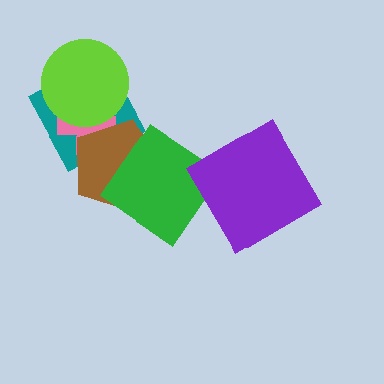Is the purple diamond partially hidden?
No, no other shape covers it.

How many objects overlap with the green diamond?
1 object overlaps with the green diamond.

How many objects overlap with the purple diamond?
0 objects overlap with the purple diamond.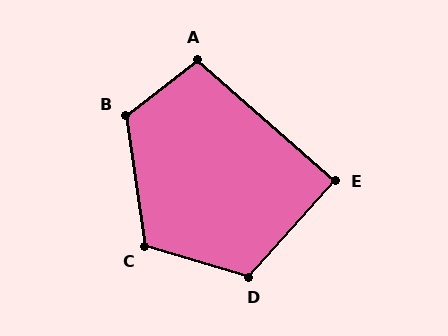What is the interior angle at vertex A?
Approximately 101 degrees (obtuse).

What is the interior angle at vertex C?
Approximately 115 degrees (obtuse).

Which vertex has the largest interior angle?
B, at approximately 119 degrees.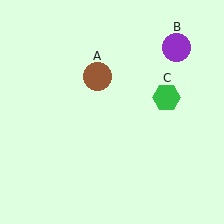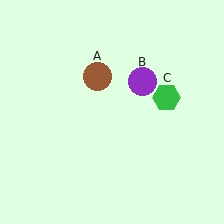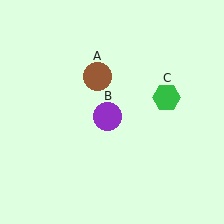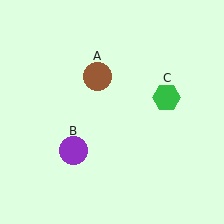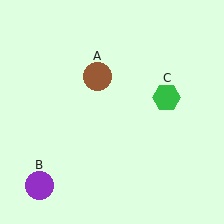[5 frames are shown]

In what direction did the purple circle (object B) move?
The purple circle (object B) moved down and to the left.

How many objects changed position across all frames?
1 object changed position: purple circle (object B).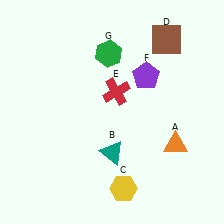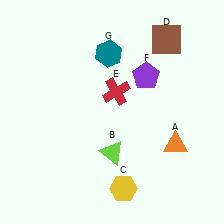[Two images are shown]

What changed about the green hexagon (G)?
In Image 1, G is green. In Image 2, it changed to teal.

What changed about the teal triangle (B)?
In Image 1, B is teal. In Image 2, it changed to lime.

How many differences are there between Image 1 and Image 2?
There are 2 differences between the two images.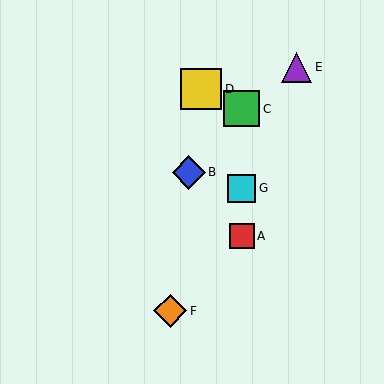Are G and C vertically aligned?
Yes, both are at x≈242.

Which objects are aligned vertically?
Objects A, C, G are aligned vertically.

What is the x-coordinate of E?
Object E is at x≈297.